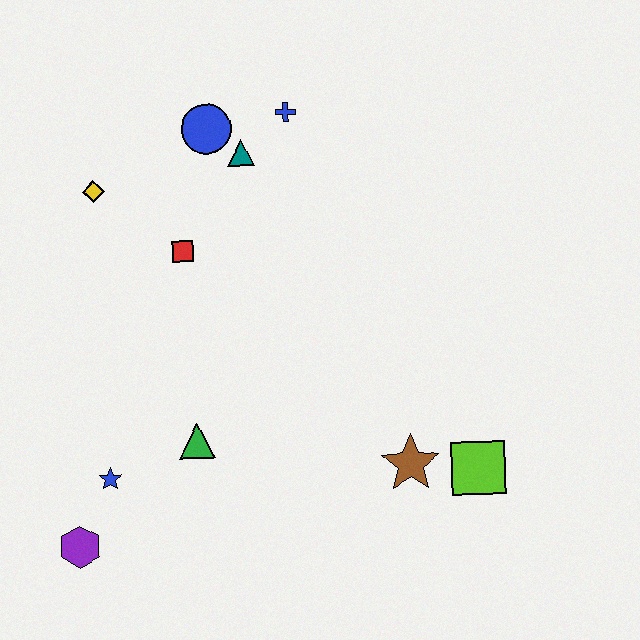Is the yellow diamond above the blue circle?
No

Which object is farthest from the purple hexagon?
The blue cross is farthest from the purple hexagon.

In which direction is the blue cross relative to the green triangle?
The blue cross is above the green triangle.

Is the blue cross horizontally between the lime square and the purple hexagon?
Yes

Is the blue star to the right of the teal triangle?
No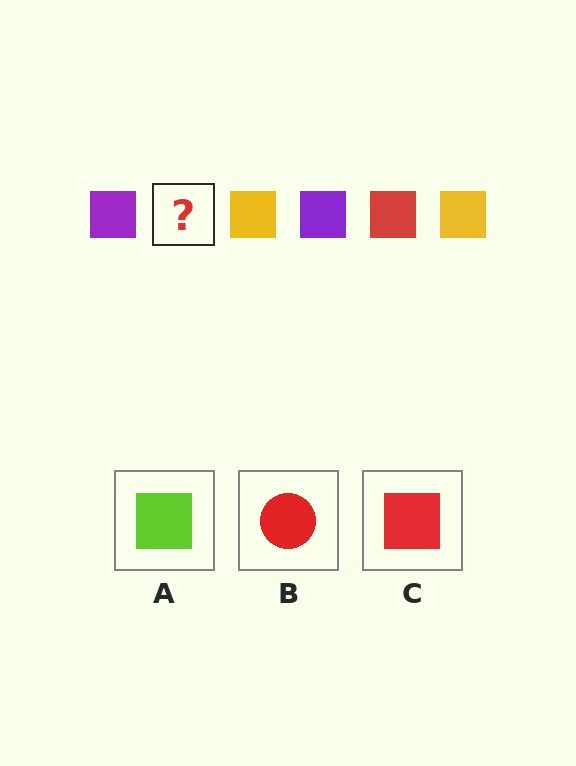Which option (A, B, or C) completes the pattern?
C.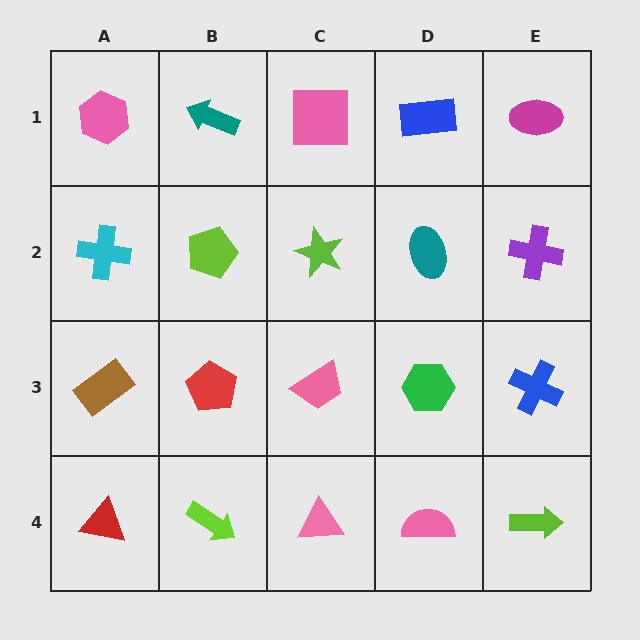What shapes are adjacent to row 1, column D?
A teal ellipse (row 2, column D), a pink square (row 1, column C), a magenta ellipse (row 1, column E).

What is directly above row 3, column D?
A teal ellipse.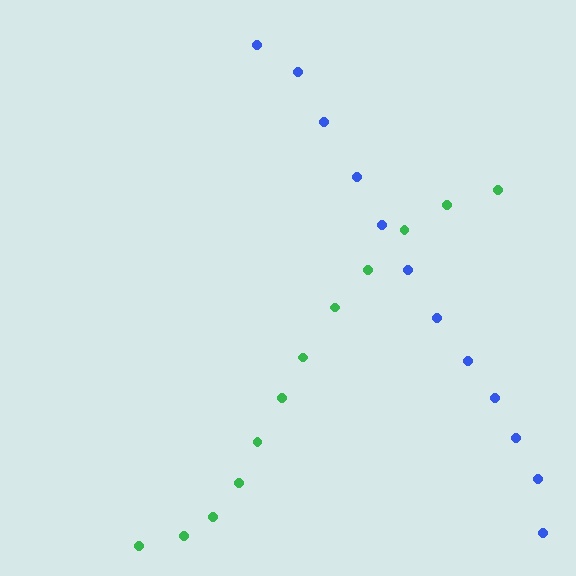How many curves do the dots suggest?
There are 2 distinct paths.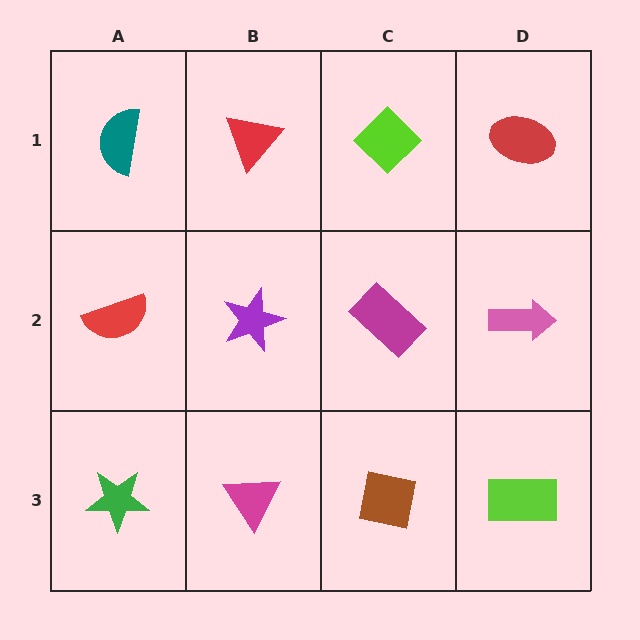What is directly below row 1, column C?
A magenta rectangle.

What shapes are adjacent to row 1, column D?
A pink arrow (row 2, column D), a lime diamond (row 1, column C).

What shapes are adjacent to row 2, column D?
A red ellipse (row 1, column D), a lime rectangle (row 3, column D), a magenta rectangle (row 2, column C).